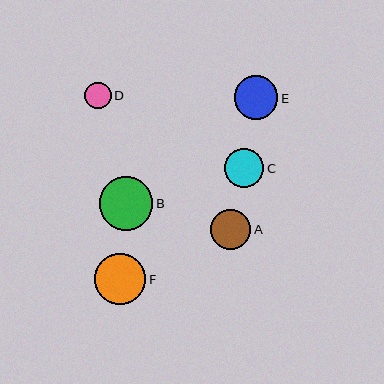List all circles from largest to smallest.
From largest to smallest: B, F, E, A, C, D.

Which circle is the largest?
Circle B is the largest with a size of approximately 53 pixels.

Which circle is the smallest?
Circle D is the smallest with a size of approximately 27 pixels.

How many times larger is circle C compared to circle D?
Circle C is approximately 1.5 times the size of circle D.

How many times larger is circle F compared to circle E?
Circle F is approximately 1.2 times the size of circle E.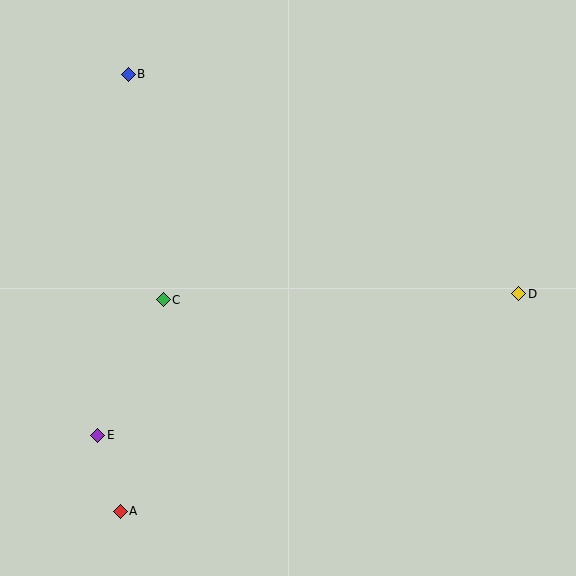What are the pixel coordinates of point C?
Point C is at (163, 300).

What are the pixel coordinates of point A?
Point A is at (120, 511).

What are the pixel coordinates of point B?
Point B is at (128, 74).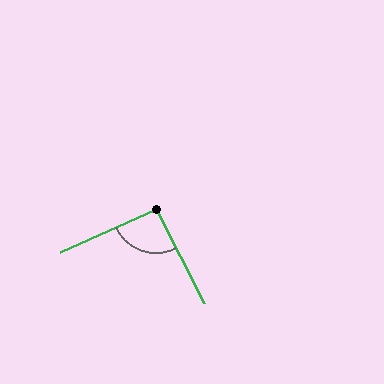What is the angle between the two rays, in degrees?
Approximately 93 degrees.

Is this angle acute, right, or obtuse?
It is approximately a right angle.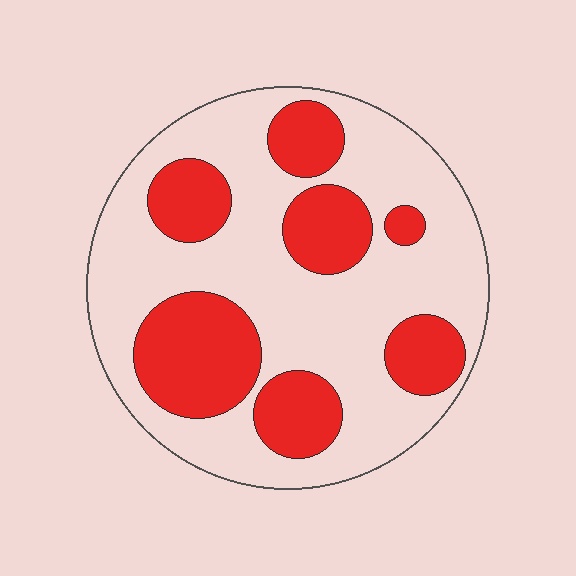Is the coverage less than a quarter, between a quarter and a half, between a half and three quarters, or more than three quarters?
Between a quarter and a half.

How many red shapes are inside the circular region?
7.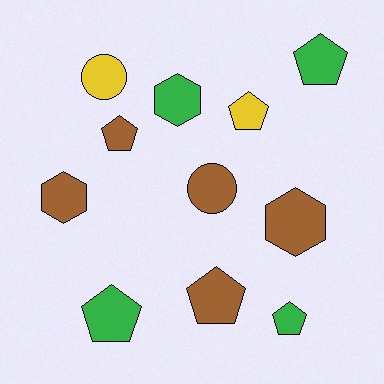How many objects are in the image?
There are 11 objects.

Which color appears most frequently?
Brown, with 5 objects.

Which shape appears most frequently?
Pentagon, with 6 objects.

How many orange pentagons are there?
There are no orange pentagons.